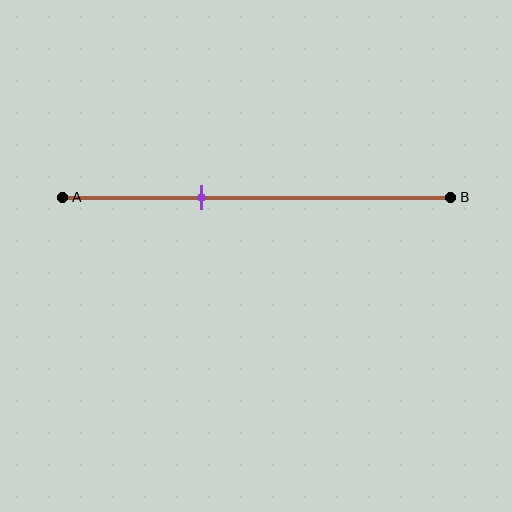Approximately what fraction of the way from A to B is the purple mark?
The purple mark is approximately 35% of the way from A to B.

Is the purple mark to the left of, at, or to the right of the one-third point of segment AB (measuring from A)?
The purple mark is approximately at the one-third point of segment AB.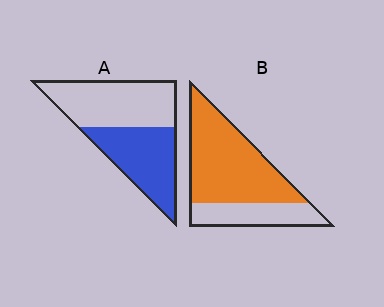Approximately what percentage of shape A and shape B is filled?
A is approximately 45% and B is approximately 70%.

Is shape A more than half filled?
Roughly half.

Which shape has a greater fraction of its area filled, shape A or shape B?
Shape B.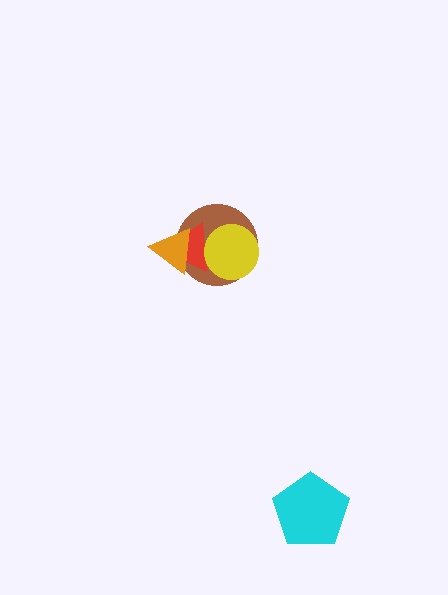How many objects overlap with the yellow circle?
2 objects overlap with the yellow circle.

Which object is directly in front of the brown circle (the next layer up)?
The red triangle is directly in front of the brown circle.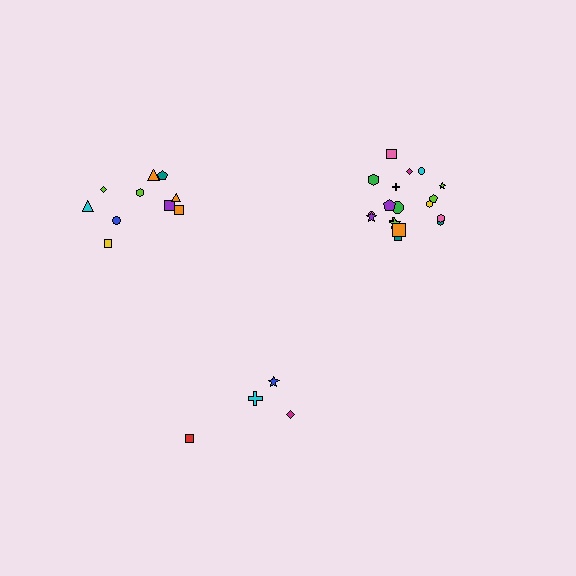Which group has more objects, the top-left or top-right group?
The top-right group.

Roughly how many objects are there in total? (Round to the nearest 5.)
Roughly 30 objects in total.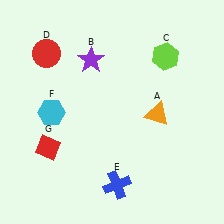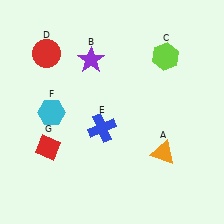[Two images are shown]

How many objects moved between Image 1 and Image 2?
2 objects moved between the two images.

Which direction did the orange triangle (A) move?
The orange triangle (A) moved down.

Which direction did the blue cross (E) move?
The blue cross (E) moved up.